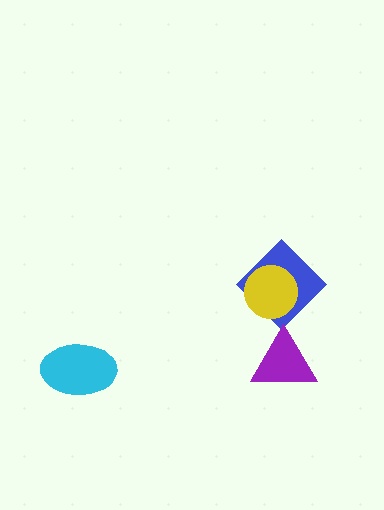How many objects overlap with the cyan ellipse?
0 objects overlap with the cyan ellipse.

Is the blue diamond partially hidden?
Yes, it is partially covered by another shape.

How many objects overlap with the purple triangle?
0 objects overlap with the purple triangle.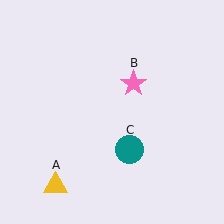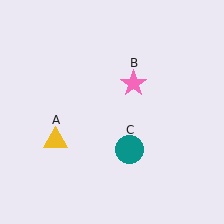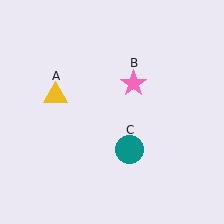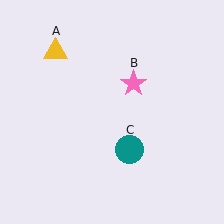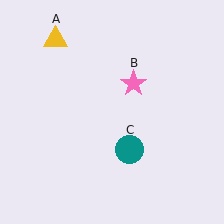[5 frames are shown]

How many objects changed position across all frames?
1 object changed position: yellow triangle (object A).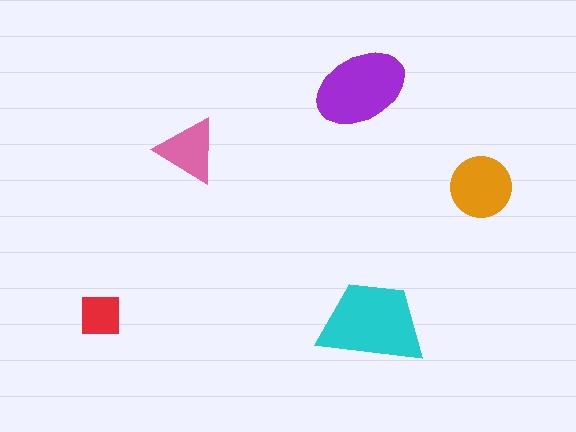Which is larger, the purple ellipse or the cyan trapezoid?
The cyan trapezoid.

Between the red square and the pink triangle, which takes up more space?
The pink triangle.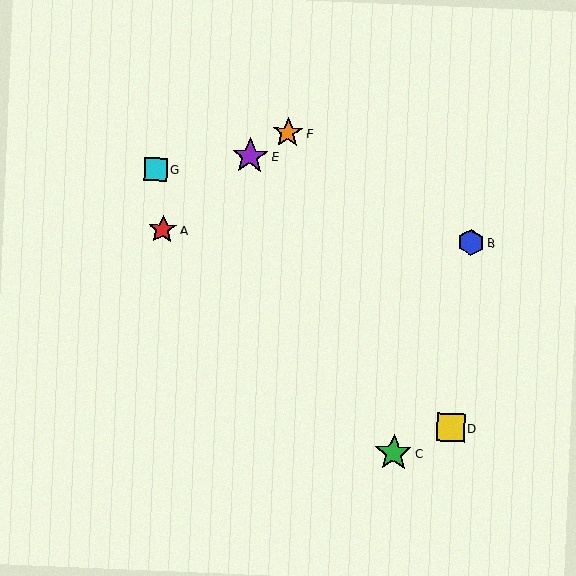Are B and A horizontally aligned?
Yes, both are at y≈242.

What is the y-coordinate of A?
Object A is at y≈229.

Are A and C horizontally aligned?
No, A is at y≈229 and C is at y≈453.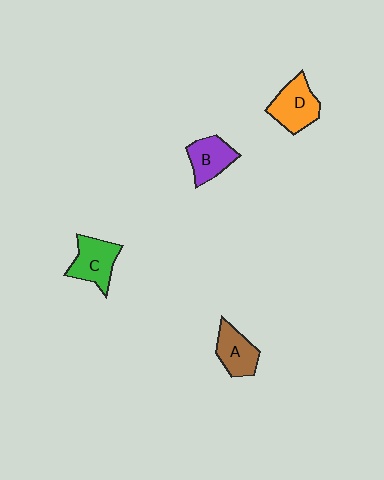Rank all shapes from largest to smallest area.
From largest to smallest: D (orange), C (green), A (brown), B (purple).